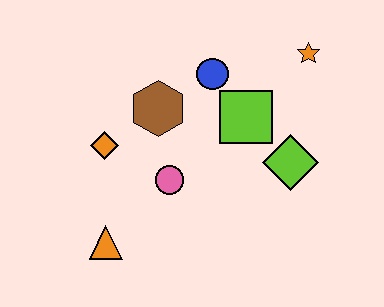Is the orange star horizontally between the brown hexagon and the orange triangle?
No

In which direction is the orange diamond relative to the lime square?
The orange diamond is to the left of the lime square.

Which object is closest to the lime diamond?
The lime square is closest to the lime diamond.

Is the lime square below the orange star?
Yes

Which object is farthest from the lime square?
The orange triangle is farthest from the lime square.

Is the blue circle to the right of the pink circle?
Yes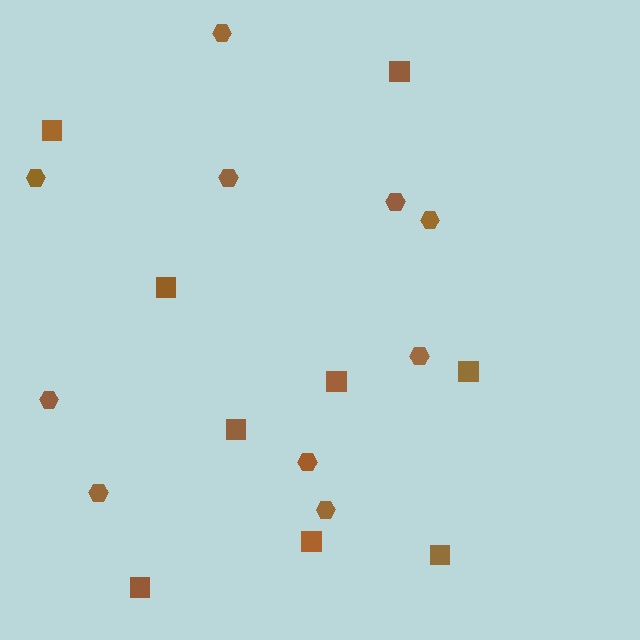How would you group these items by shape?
There are 2 groups: one group of hexagons (10) and one group of squares (9).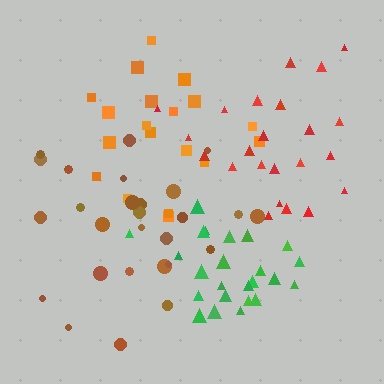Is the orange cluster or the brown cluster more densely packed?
Orange.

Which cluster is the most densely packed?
Green.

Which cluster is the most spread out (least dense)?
Brown.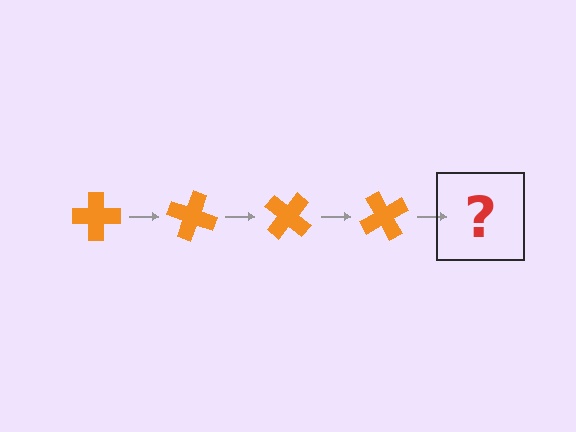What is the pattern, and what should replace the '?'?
The pattern is that the cross rotates 20 degrees each step. The '?' should be an orange cross rotated 80 degrees.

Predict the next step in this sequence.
The next step is an orange cross rotated 80 degrees.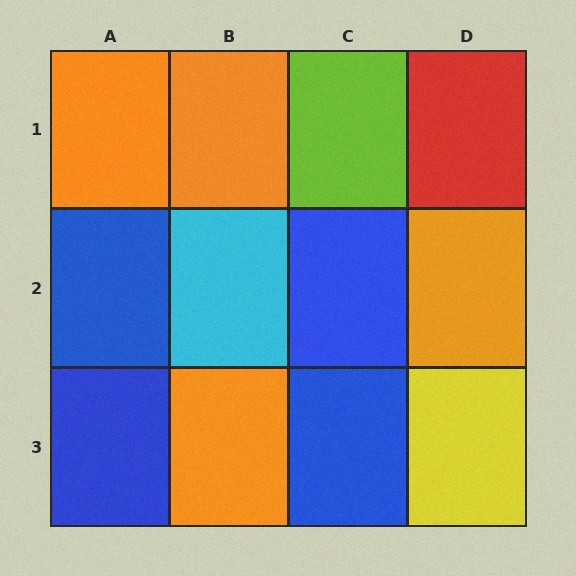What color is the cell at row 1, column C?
Lime.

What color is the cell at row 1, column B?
Orange.